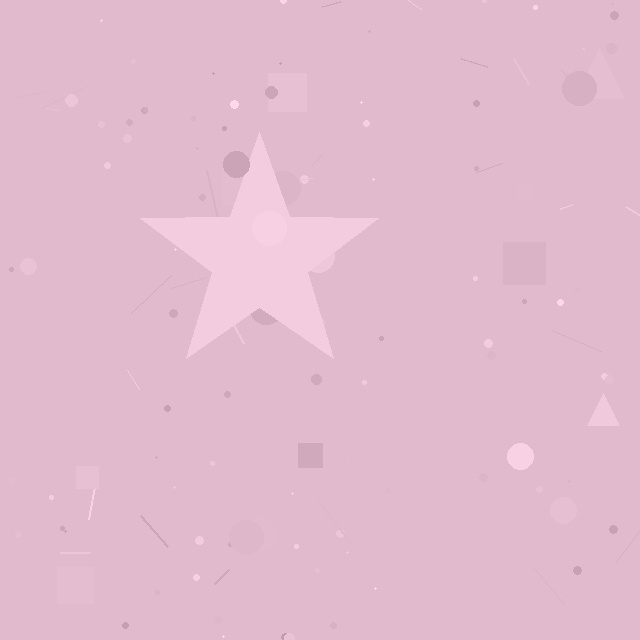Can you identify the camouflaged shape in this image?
The camouflaged shape is a star.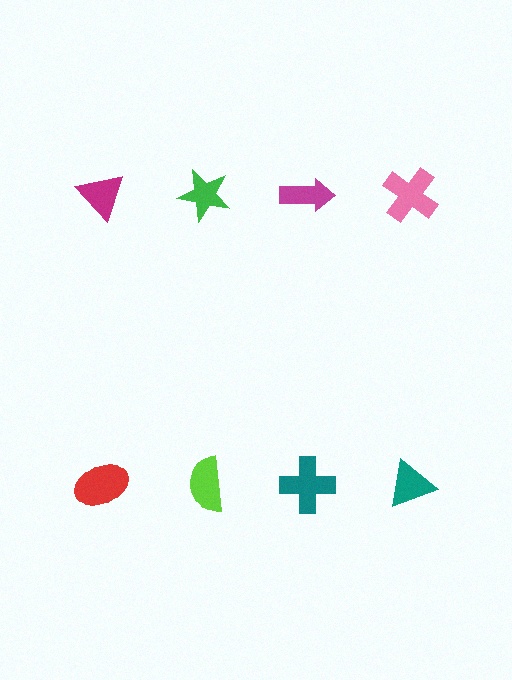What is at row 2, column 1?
A red ellipse.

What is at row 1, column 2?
A green star.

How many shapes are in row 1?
4 shapes.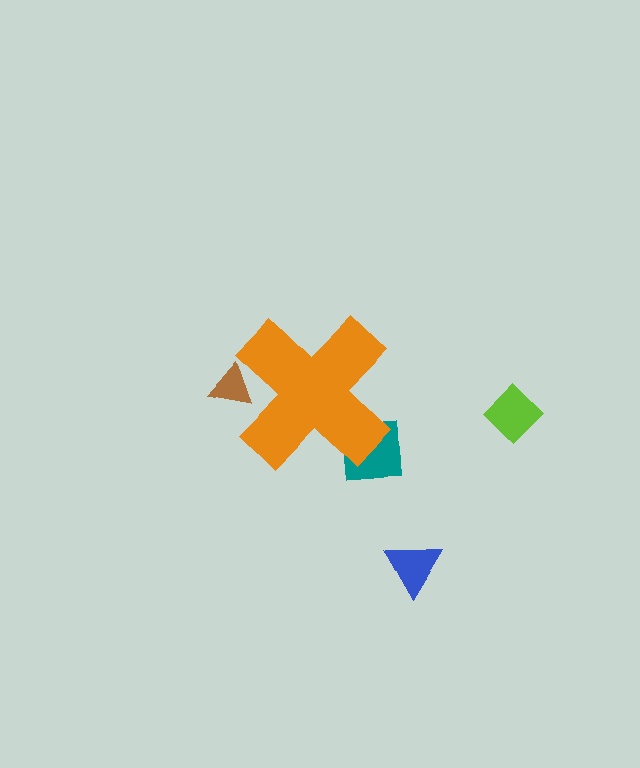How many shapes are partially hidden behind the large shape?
2 shapes are partially hidden.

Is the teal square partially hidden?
Yes, the teal square is partially hidden behind the orange cross.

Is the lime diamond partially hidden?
No, the lime diamond is fully visible.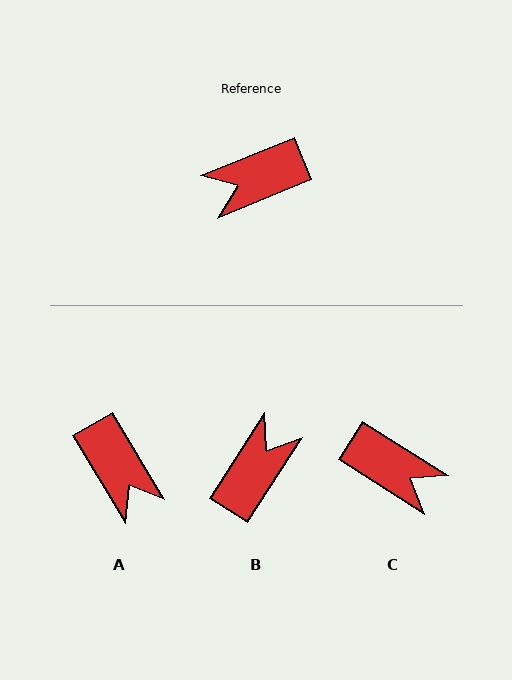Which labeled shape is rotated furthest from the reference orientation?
B, about 145 degrees away.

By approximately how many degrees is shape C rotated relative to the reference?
Approximately 125 degrees counter-clockwise.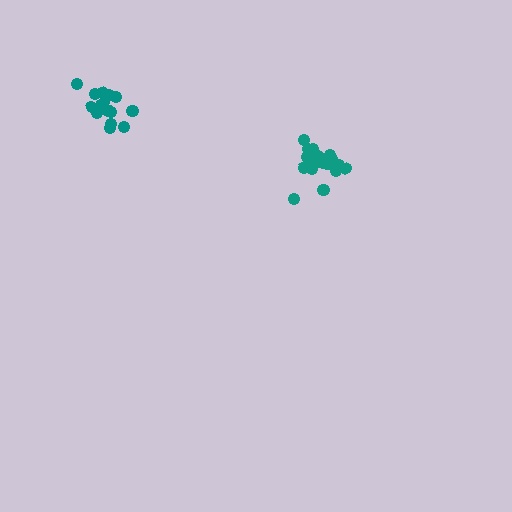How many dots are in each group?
Group 1: 19 dots, Group 2: 17 dots (36 total).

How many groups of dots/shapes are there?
There are 2 groups.